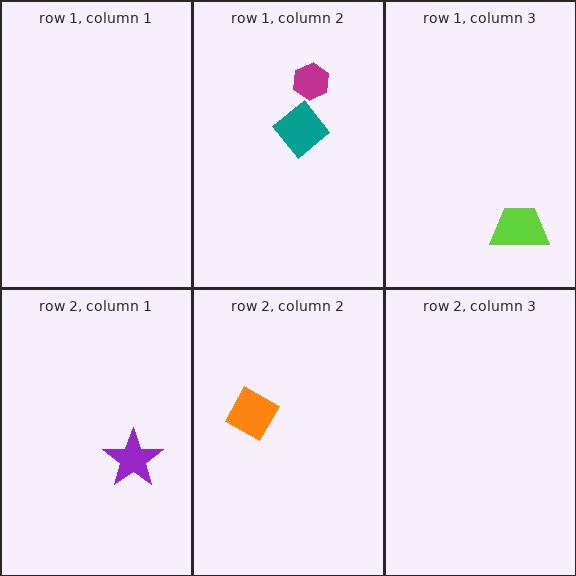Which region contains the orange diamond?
The row 2, column 2 region.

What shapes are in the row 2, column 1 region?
The purple star.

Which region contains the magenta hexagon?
The row 1, column 2 region.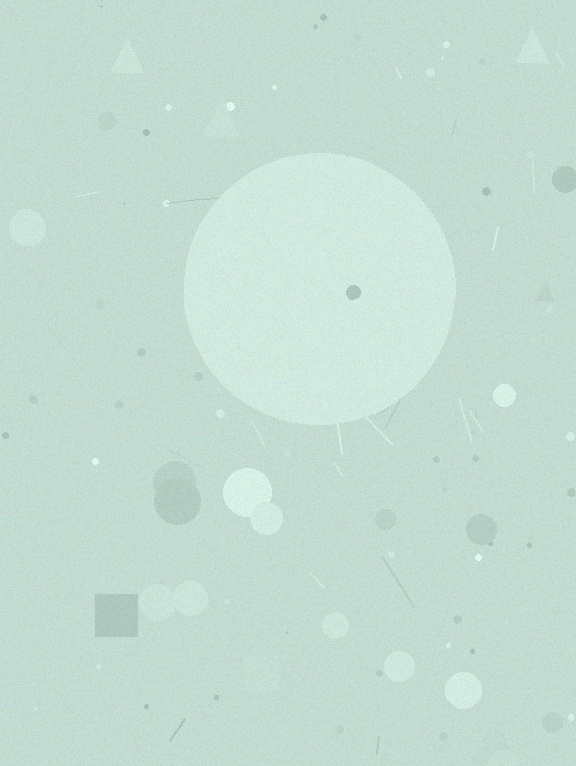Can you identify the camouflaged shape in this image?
The camouflaged shape is a circle.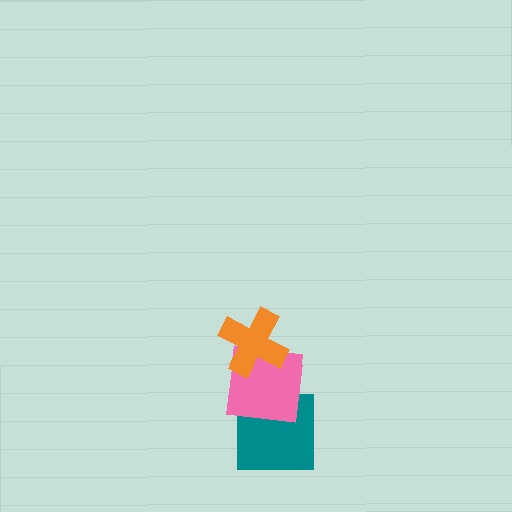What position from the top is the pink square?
The pink square is 2nd from the top.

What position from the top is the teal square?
The teal square is 3rd from the top.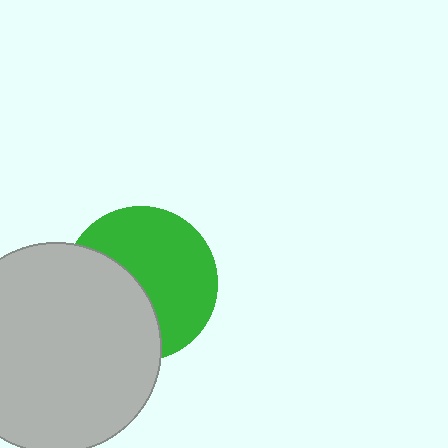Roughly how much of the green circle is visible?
About half of it is visible (roughly 58%).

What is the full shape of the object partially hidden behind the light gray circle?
The partially hidden object is a green circle.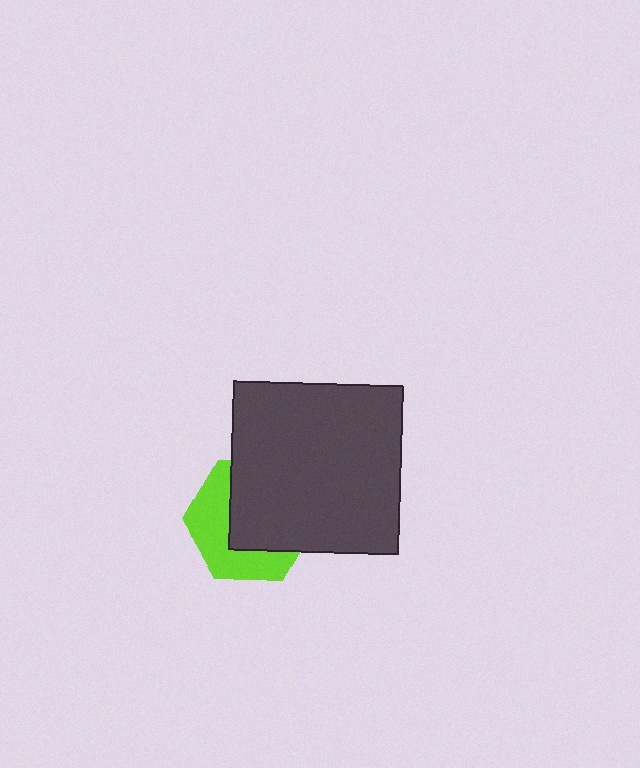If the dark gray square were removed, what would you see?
You would see the complete lime hexagon.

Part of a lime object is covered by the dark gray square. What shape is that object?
It is a hexagon.